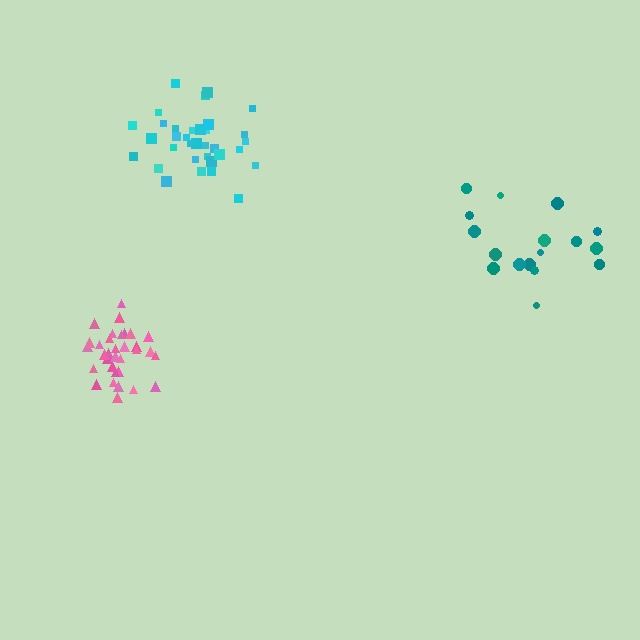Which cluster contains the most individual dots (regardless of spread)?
Pink (35).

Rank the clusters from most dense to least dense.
pink, cyan, teal.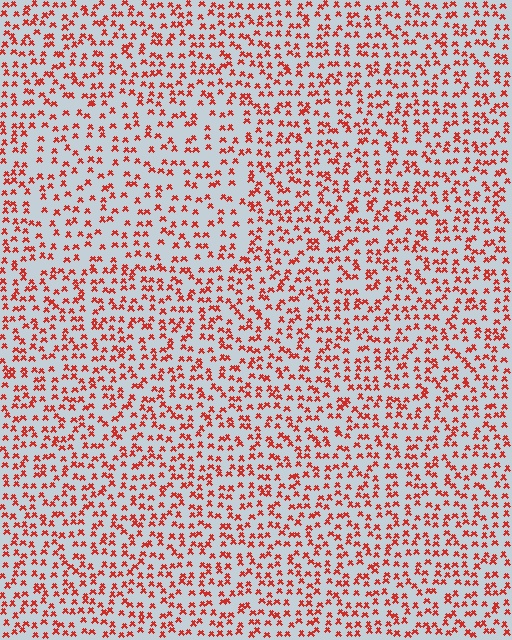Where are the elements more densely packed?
The elements are more densely packed outside the rectangle boundary.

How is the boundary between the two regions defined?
The boundary is defined by a change in element density (approximately 1.5x ratio). All elements are the same color, size, and shape.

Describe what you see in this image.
The image contains small red elements arranged at two different densities. A rectangle-shaped region is visible where the elements are less densely packed than the surrounding area.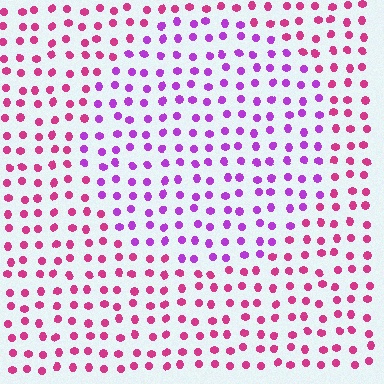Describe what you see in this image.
The image is filled with small magenta elements in a uniform arrangement. A circle-shaped region is visible where the elements are tinted to a slightly different hue, forming a subtle color boundary.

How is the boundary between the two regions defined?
The boundary is defined purely by a slight shift in hue (about 39 degrees). Spacing, size, and orientation are identical on both sides.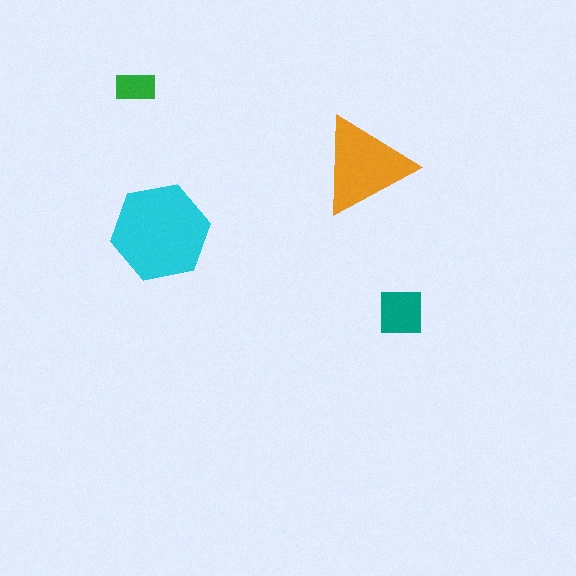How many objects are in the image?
There are 4 objects in the image.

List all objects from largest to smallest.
The cyan hexagon, the orange triangle, the teal square, the green rectangle.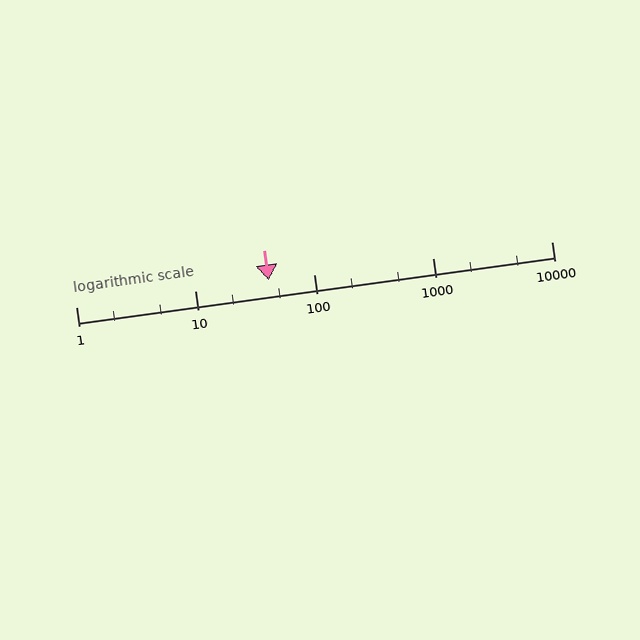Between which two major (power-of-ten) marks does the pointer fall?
The pointer is between 10 and 100.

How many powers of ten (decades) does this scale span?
The scale spans 4 decades, from 1 to 10000.